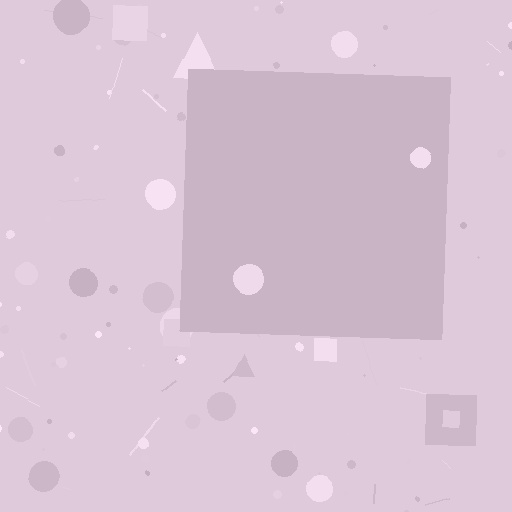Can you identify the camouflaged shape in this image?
The camouflaged shape is a square.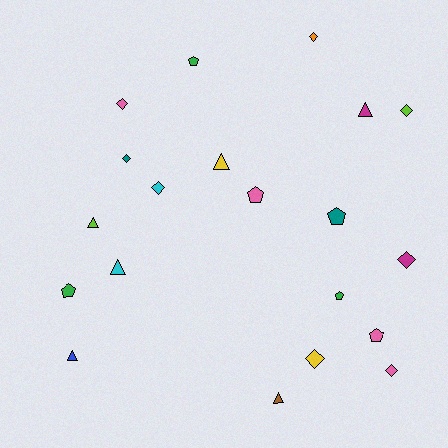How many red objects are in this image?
There are no red objects.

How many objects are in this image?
There are 20 objects.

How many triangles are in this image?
There are 6 triangles.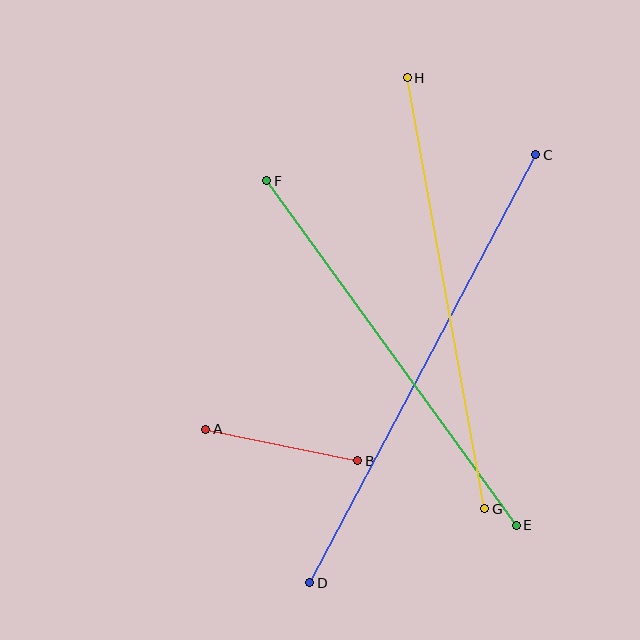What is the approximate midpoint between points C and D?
The midpoint is at approximately (423, 369) pixels.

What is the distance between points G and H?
The distance is approximately 438 pixels.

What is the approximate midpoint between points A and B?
The midpoint is at approximately (282, 445) pixels.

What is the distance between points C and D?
The distance is approximately 484 pixels.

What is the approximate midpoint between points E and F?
The midpoint is at approximately (391, 353) pixels.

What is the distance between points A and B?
The distance is approximately 155 pixels.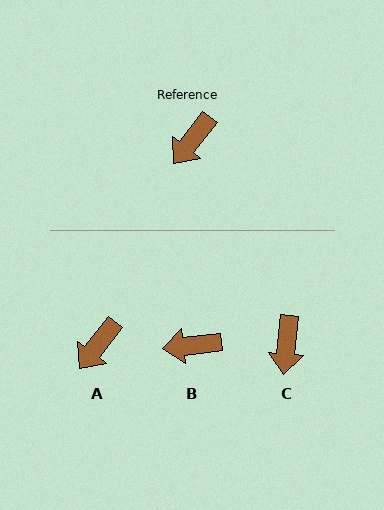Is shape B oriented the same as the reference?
No, it is off by about 46 degrees.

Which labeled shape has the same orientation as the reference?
A.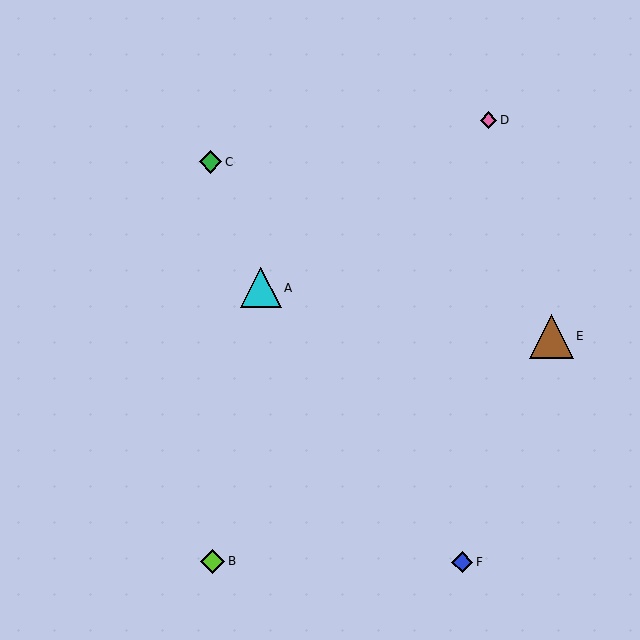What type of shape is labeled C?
Shape C is a green diamond.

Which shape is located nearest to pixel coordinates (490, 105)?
The pink diamond (labeled D) at (489, 120) is nearest to that location.